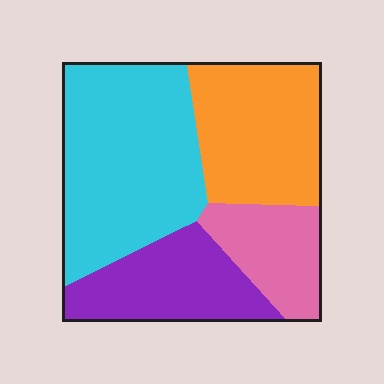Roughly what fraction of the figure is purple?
Purple takes up about one fifth (1/5) of the figure.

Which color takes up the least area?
Pink, at roughly 15%.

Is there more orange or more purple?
Orange.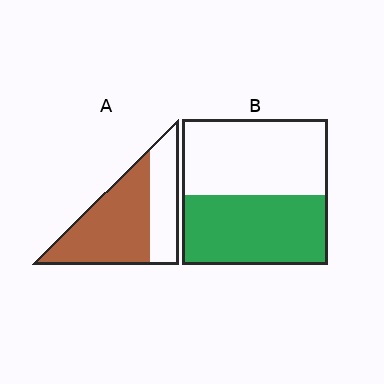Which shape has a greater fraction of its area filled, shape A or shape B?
Shape A.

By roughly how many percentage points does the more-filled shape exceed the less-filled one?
By roughly 15 percentage points (A over B).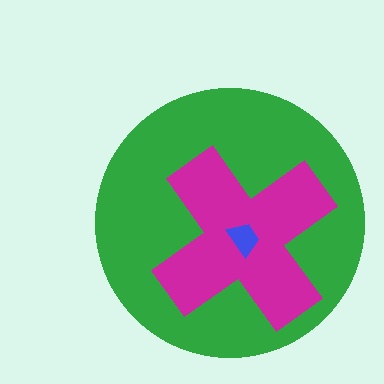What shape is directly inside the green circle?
The magenta cross.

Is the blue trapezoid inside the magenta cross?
Yes.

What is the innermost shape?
The blue trapezoid.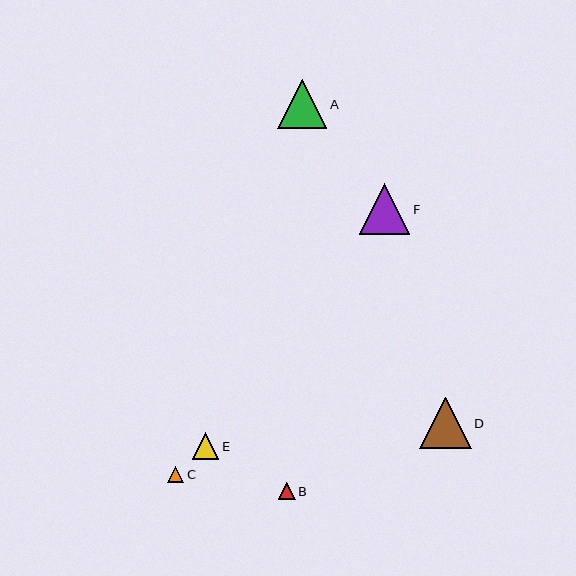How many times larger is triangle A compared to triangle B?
Triangle A is approximately 3.0 times the size of triangle B.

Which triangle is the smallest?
Triangle C is the smallest with a size of approximately 16 pixels.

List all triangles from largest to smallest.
From largest to smallest: D, F, A, E, B, C.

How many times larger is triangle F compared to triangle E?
Triangle F is approximately 1.9 times the size of triangle E.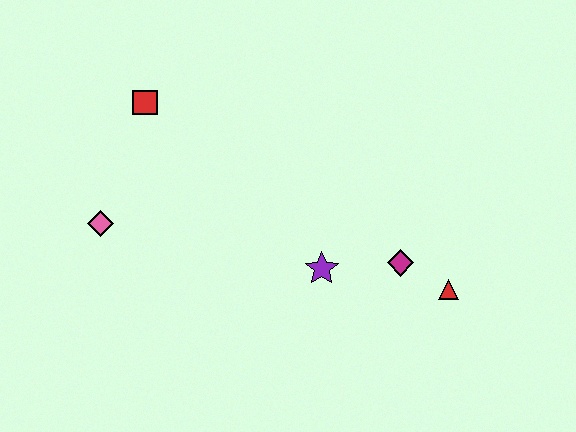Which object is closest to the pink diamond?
The red square is closest to the pink diamond.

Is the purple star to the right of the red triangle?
No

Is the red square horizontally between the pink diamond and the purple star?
Yes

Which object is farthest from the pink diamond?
The red triangle is farthest from the pink diamond.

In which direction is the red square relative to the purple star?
The red square is to the left of the purple star.